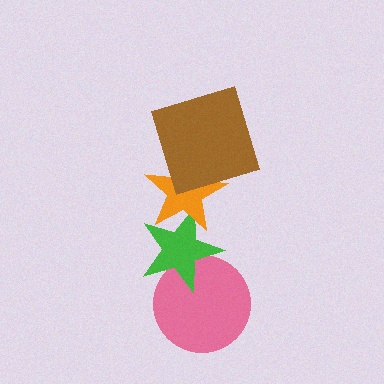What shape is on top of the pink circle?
The green star is on top of the pink circle.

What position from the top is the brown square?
The brown square is 1st from the top.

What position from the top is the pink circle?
The pink circle is 4th from the top.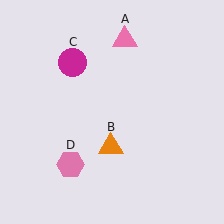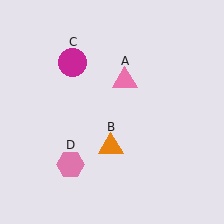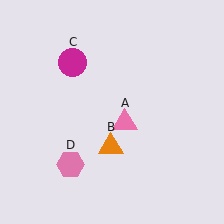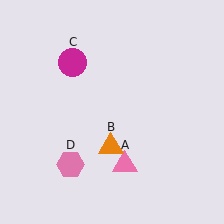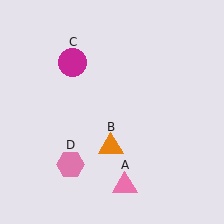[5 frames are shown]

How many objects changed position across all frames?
1 object changed position: pink triangle (object A).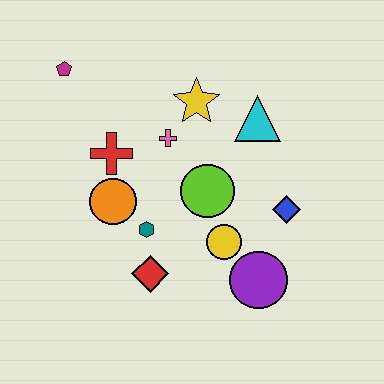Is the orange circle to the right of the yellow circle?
No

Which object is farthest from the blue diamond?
The magenta pentagon is farthest from the blue diamond.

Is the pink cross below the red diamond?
No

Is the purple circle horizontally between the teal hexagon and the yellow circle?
No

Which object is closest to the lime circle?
The yellow circle is closest to the lime circle.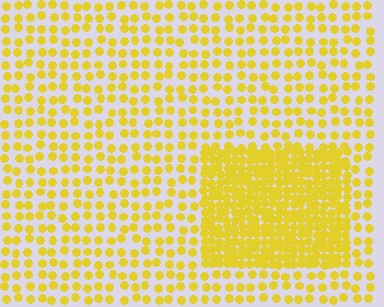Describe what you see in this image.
The image contains small yellow elements arranged at two different densities. A rectangle-shaped region is visible where the elements are more densely packed than the surrounding area.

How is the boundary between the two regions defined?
The boundary is defined by a change in element density (approximately 2.5x ratio). All elements are the same color, size, and shape.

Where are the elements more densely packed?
The elements are more densely packed inside the rectangle boundary.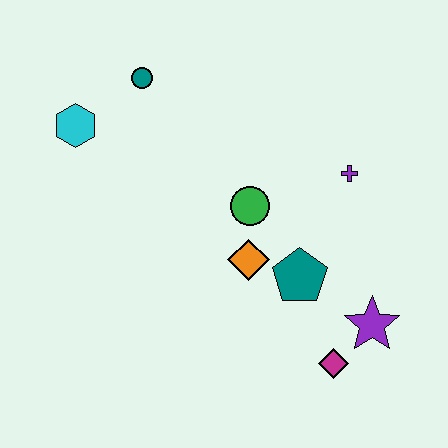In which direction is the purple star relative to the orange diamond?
The purple star is to the right of the orange diamond.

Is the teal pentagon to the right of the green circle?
Yes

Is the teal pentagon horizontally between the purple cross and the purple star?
No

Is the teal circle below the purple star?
No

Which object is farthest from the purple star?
The cyan hexagon is farthest from the purple star.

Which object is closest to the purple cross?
The green circle is closest to the purple cross.